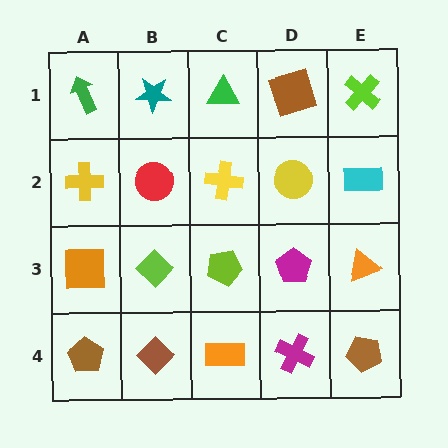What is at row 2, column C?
A yellow cross.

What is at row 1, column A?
A green arrow.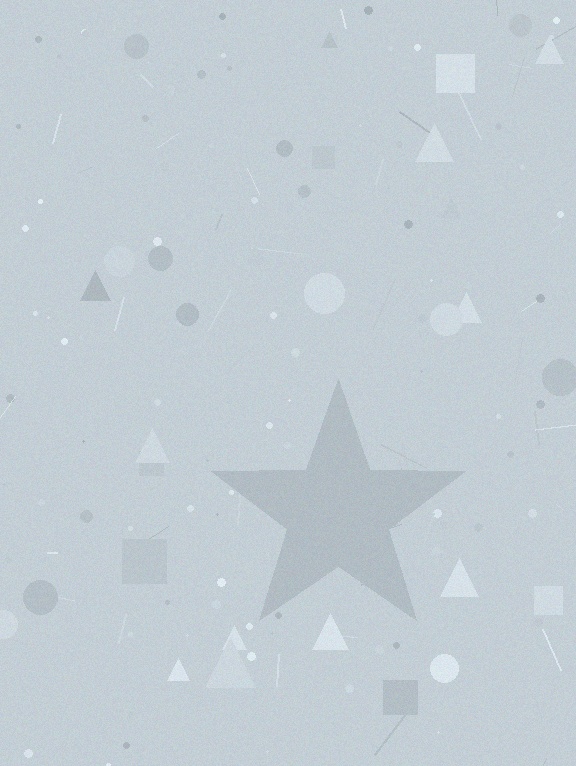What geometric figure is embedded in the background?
A star is embedded in the background.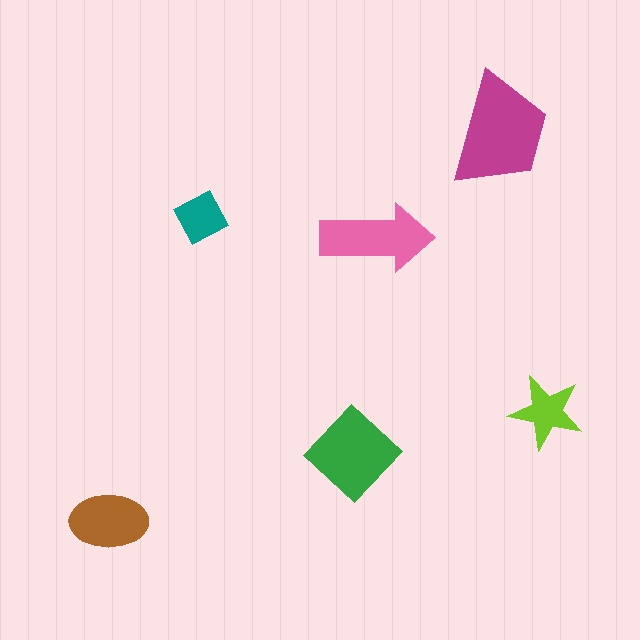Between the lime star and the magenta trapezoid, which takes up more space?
The magenta trapezoid.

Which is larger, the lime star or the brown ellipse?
The brown ellipse.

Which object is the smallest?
The teal square.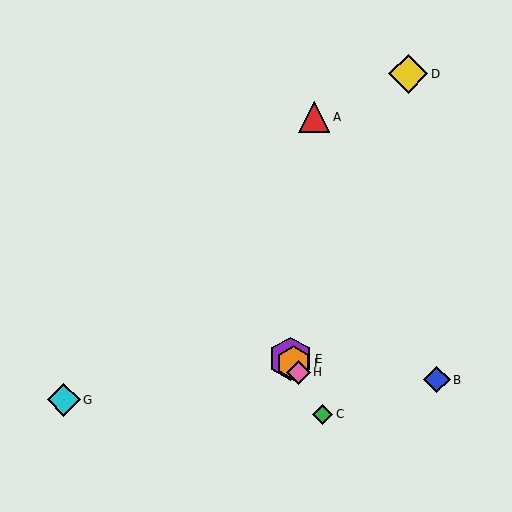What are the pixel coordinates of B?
Object B is at (437, 380).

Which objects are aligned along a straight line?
Objects C, E, F, H are aligned along a straight line.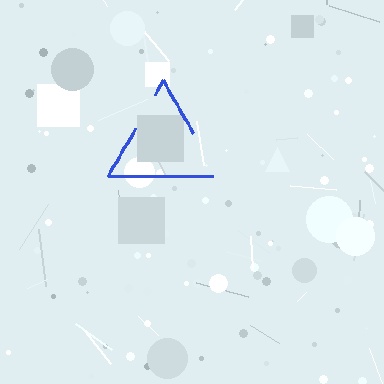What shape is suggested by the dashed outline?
The dashed outline suggests a triangle.